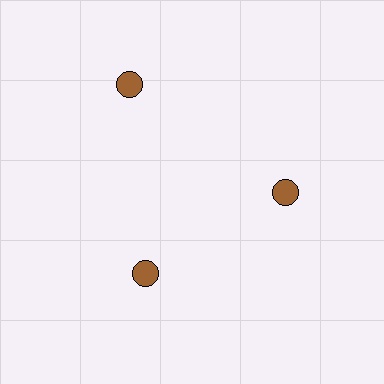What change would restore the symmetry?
The symmetry would be restored by moving it inward, back onto the ring so that all 3 circles sit at equal angles and equal distance from the center.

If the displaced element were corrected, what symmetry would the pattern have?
It would have 3-fold rotational symmetry — the pattern would map onto itself every 120 degrees.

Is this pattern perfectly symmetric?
No. The 3 brown circles are arranged in a ring, but one element near the 11 o'clock position is pushed outward from the center, breaking the 3-fold rotational symmetry.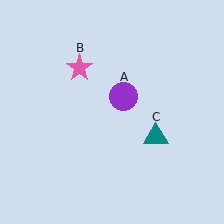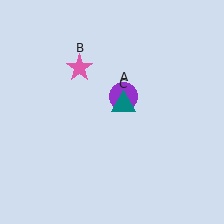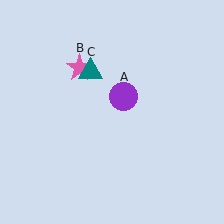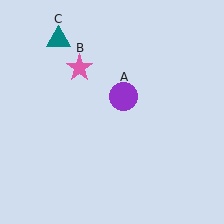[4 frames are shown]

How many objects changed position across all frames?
1 object changed position: teal triangle (object C).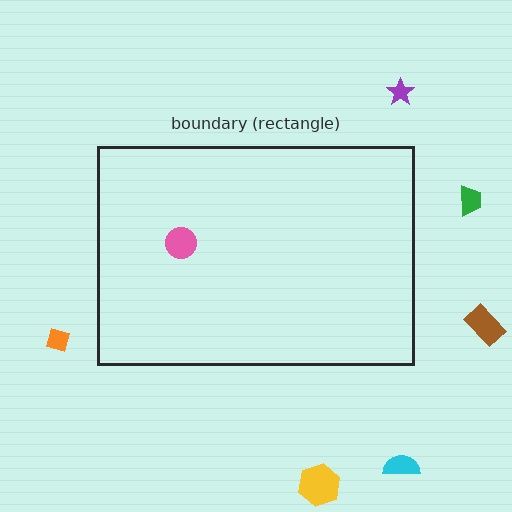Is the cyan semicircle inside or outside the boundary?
Outside.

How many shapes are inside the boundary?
1 inside, 6 outside.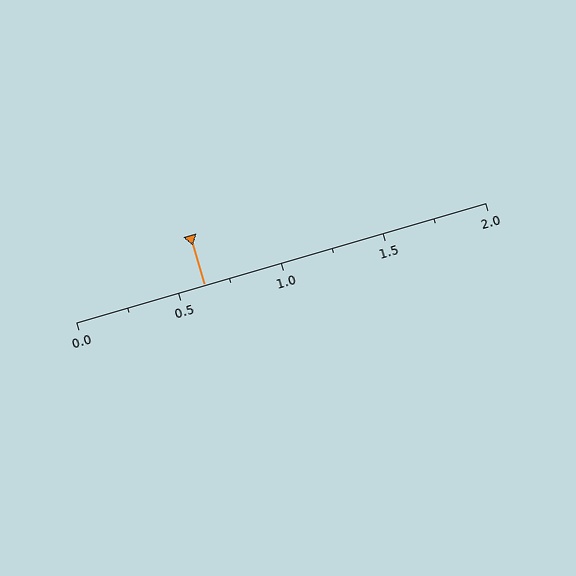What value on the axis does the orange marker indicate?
The marker indicates approximately 0.62.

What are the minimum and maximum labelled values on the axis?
The axis runs from 0.0 to 2.0.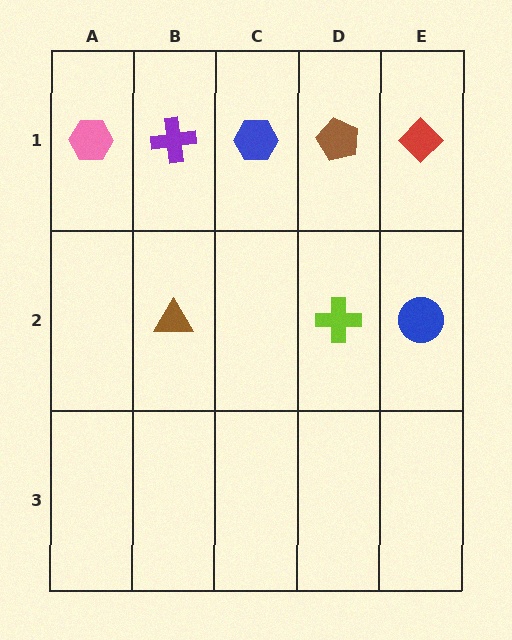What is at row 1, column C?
A blue hexagon.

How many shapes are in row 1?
5 shapes.